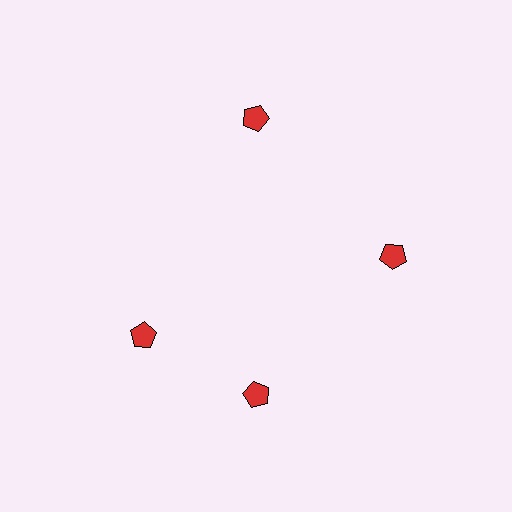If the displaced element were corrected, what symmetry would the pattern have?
It would have 4-fold rotational symmetry — the pattern would map onto itself every 90 degrees.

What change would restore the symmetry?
The symmetry would be restored by rotating it back into even spacing with its neighbors so that all 4 pentagons sit at equal angles and equal distance from the center.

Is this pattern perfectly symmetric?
No. The 4 red pentagons are arranged in a ring, but one element near the 9 o'clock position is rotated out of alignment along the ring, breaking the 4-fold rotational symmetry.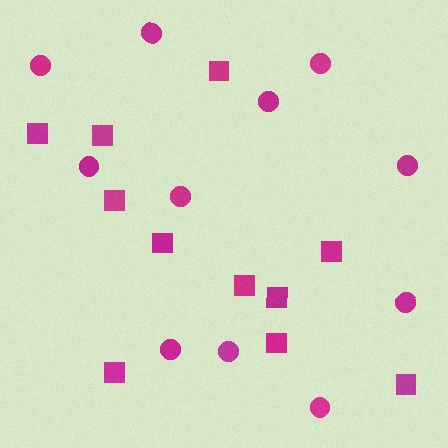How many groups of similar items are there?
There are 2 groups: one group of squares (11) and one group of circles (11).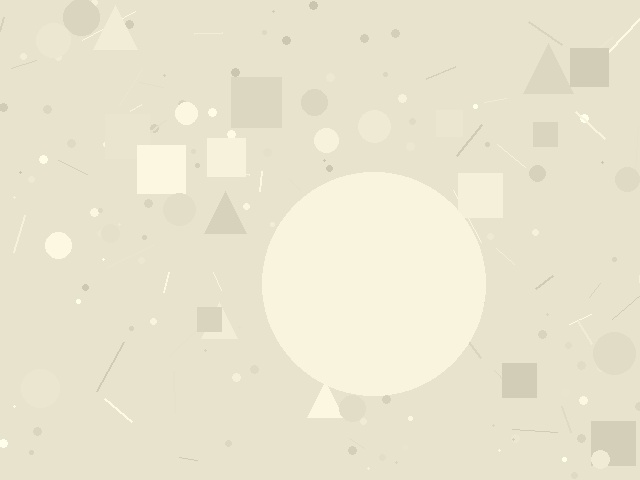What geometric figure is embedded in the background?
A circle is embedded in the background.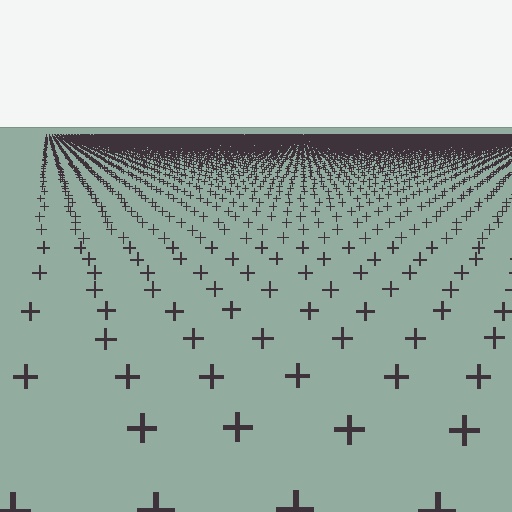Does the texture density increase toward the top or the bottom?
Density increases toward the top.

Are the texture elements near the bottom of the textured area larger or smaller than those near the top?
Larger. Near the bottom, elements are closer to the viewer and appear at a bigger on-screen size.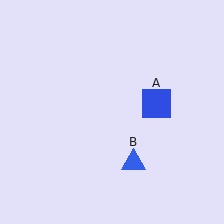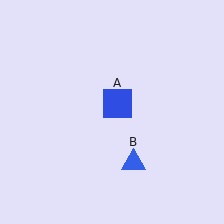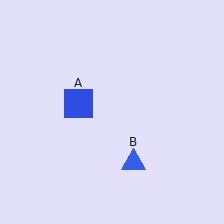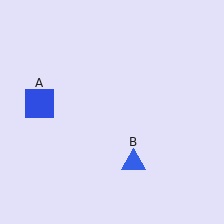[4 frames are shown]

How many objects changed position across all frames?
1 object changed position: blue square (object A).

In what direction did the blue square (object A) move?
The blue square (object A) moved left.